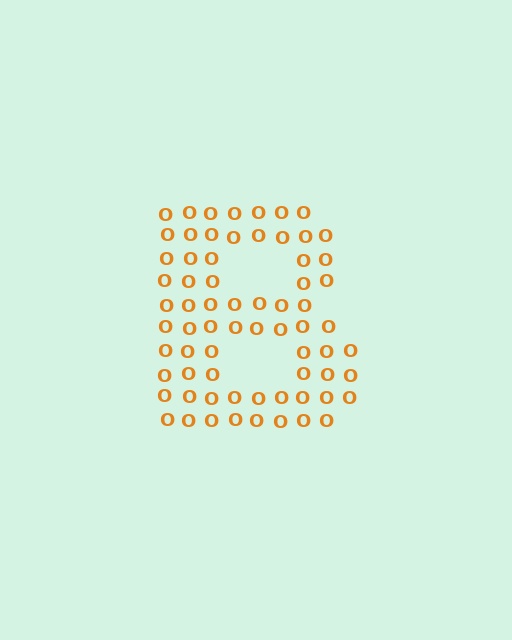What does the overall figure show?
The overall figure shows the letter B.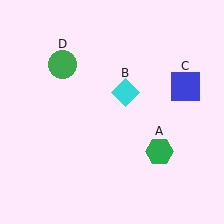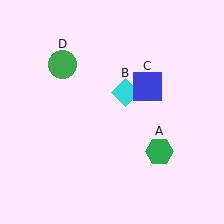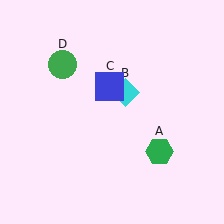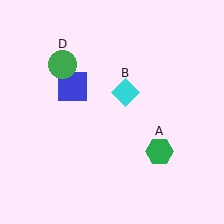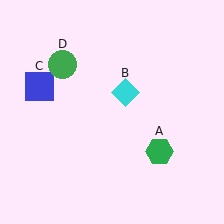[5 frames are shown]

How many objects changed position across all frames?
1 object changed position: blue square (object C).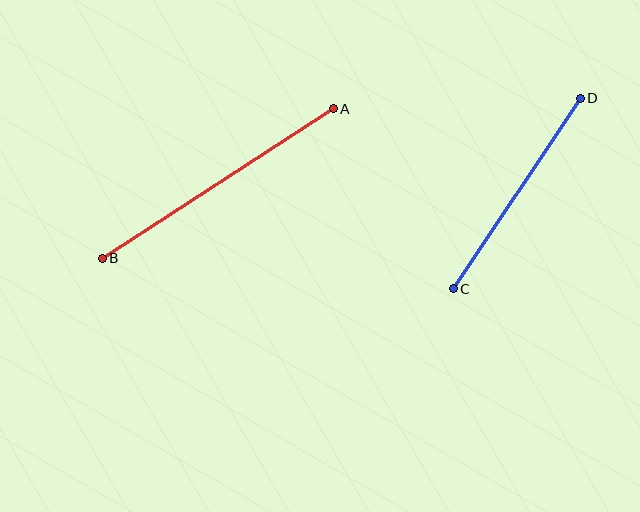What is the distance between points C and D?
The distance is approximately 229 pixels.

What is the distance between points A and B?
The distance is approximately 275 pixels.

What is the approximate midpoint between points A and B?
The midpoint is at approximately (218, 183) pixels.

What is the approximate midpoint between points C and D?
The midpoint is at approximately (517, 193) pixels.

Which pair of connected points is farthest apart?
Points A and B are farthest apart.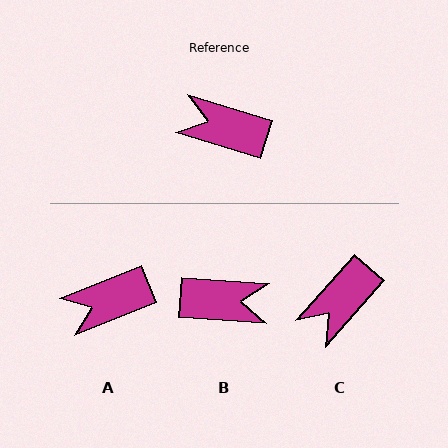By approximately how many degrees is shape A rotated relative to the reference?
Approximately 39 degrees counter-clockwise.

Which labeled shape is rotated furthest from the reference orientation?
B, about 167 degrees away.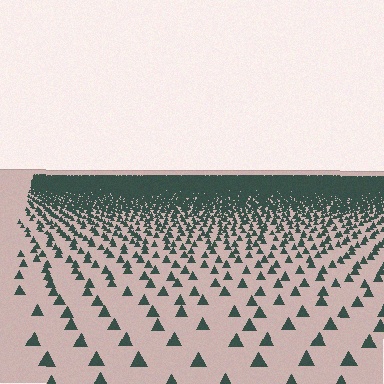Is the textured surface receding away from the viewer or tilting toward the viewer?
The surface is receding away from the viewer. Texture elements get smaller and denser toward the top.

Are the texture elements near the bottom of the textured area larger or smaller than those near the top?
Larger. Near the bottom, elements are closer to the viewer and appear at a bigger on-screen size.